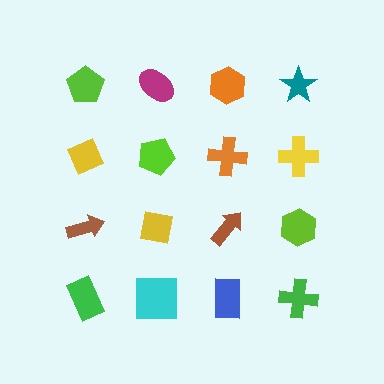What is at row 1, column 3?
An orange hexagon.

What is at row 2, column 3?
An orange cross.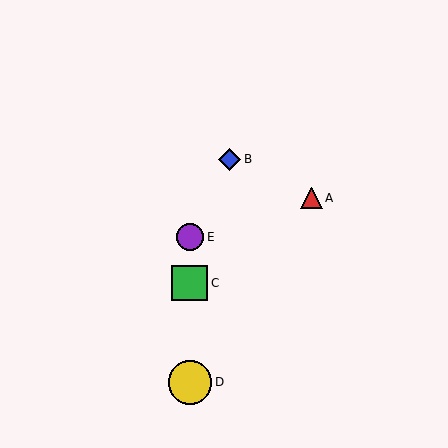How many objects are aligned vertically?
3 objects (C, D, E) are aligned vertically.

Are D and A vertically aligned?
No, D is at x≈190 and A is at x≈312.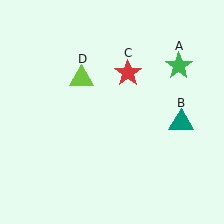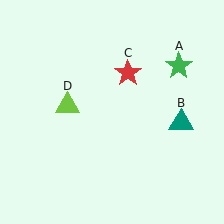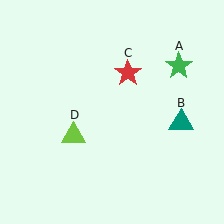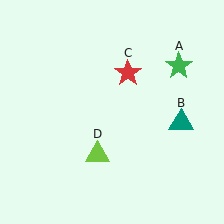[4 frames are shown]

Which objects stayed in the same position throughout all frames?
Green star (object A) and teal triangle (object B) and red star (object C) remained stationary.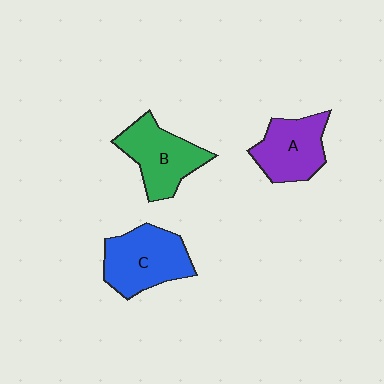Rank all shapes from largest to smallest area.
From largest to smallest: C (blue), B (green), A (purple).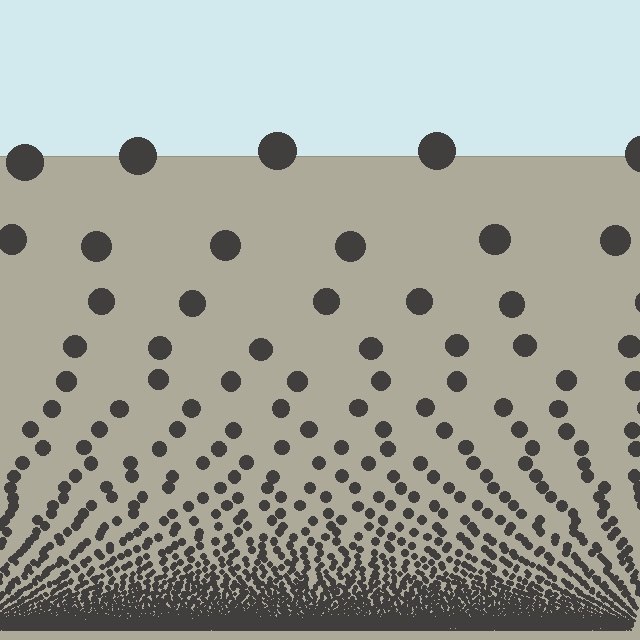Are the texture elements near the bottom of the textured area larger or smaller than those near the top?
Smaller. The gradient is inverted — elements near the bottom are smaller and denser.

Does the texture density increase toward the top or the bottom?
Density increases toward the bottom.